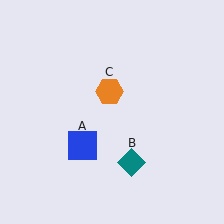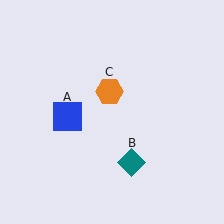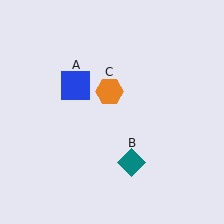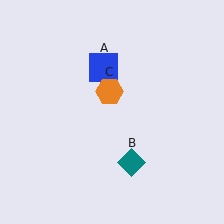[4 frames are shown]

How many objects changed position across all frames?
1 object changed position: blue square (object A).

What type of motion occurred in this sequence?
The blue square (object A) rotated clockwise around the center of the scene.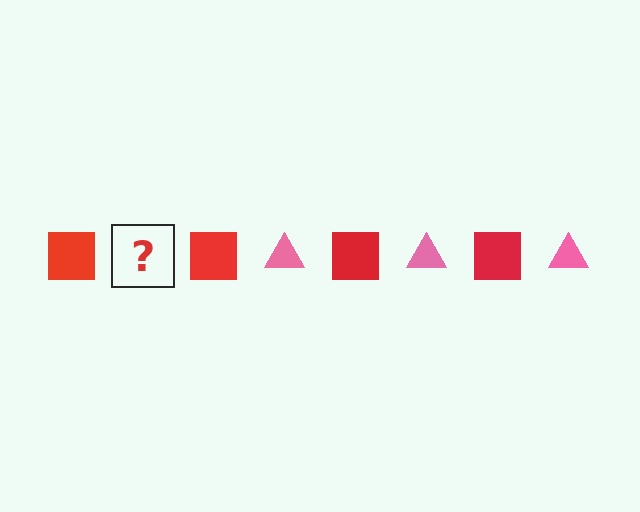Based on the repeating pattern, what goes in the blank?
The blank should be a pink triangle.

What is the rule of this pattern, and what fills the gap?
The rule is that the pattern alternates between red square and pink triangle. The gap should be filled with a pink triangle.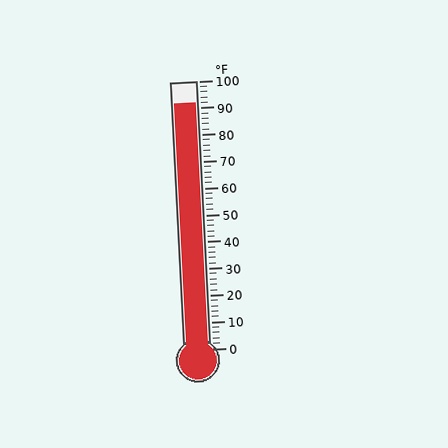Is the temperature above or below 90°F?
The temperature is above 90°F.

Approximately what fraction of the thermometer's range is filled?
The thermometer is filled to approximately 90% of its range.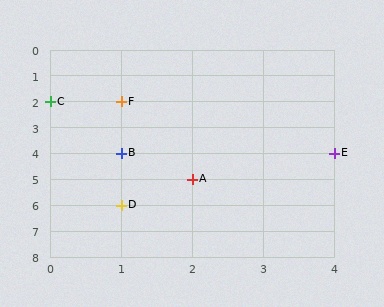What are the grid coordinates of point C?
Point C is at grid coordinates (0, 2).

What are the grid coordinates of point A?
Point A is at grid coordinates (2, 5).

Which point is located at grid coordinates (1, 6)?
Point D is at (1, 6).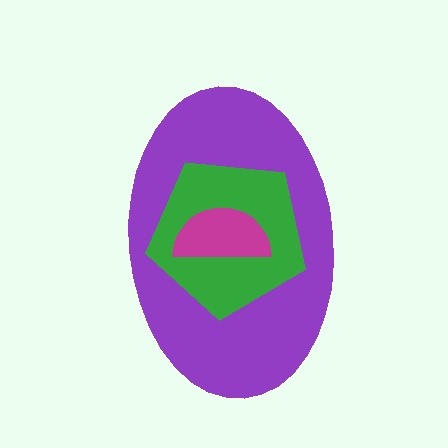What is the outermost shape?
The purple ellipse.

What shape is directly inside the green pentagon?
The magenta semicircle.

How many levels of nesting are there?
3.